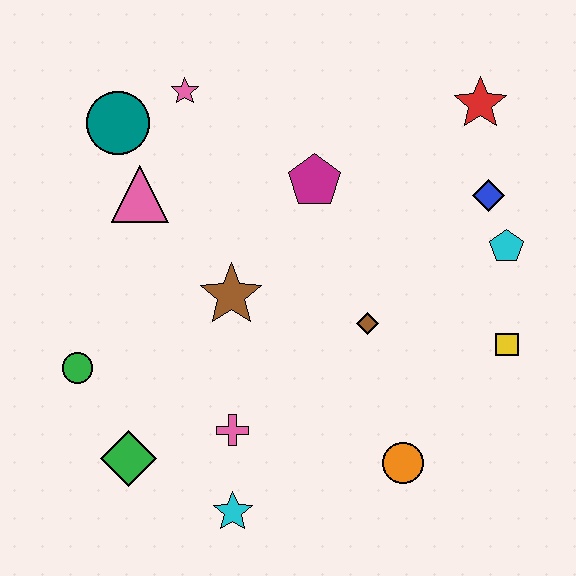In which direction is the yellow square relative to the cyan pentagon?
The yellow square is below the cyan pentagon.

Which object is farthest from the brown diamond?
The teal circle is farthest from the brown diamond.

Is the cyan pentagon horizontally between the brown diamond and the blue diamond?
No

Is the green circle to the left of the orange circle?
Yes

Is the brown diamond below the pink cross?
No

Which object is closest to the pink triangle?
The teal circle is closest to the pink triangle.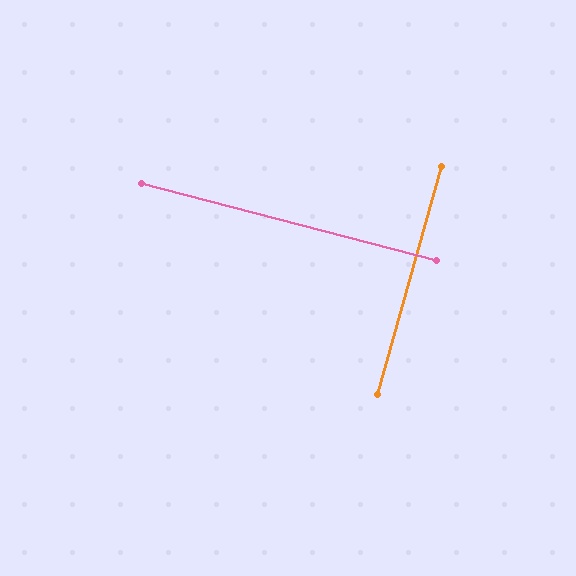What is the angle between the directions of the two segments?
Approximately 89 degrees.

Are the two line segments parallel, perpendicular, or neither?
Perpendicular — they meet at approximately 89°.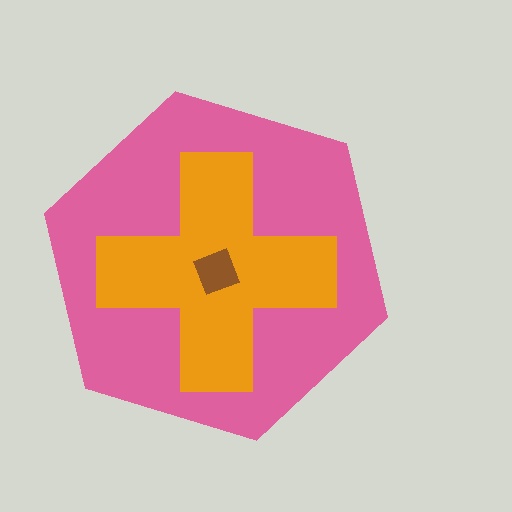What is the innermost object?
The brown square.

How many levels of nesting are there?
3.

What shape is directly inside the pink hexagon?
The orange cross.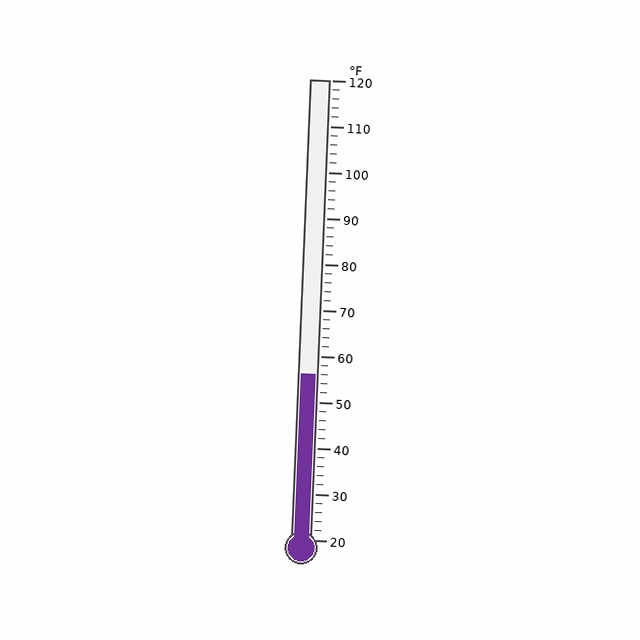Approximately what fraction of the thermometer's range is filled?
The thermometer is filled to approximately 35% of its range.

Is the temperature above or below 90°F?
The temperature is below 90°F.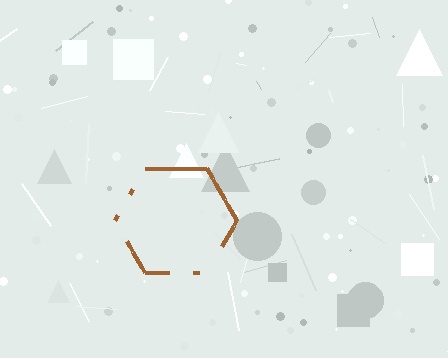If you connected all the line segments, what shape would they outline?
They would outline a hexagon.